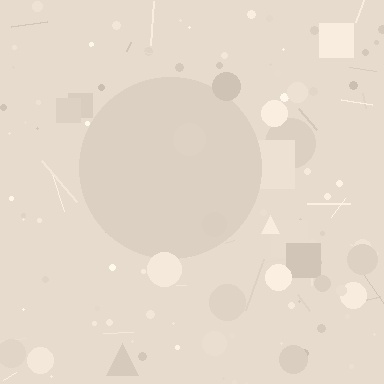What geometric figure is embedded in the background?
A circle is embedded in the background.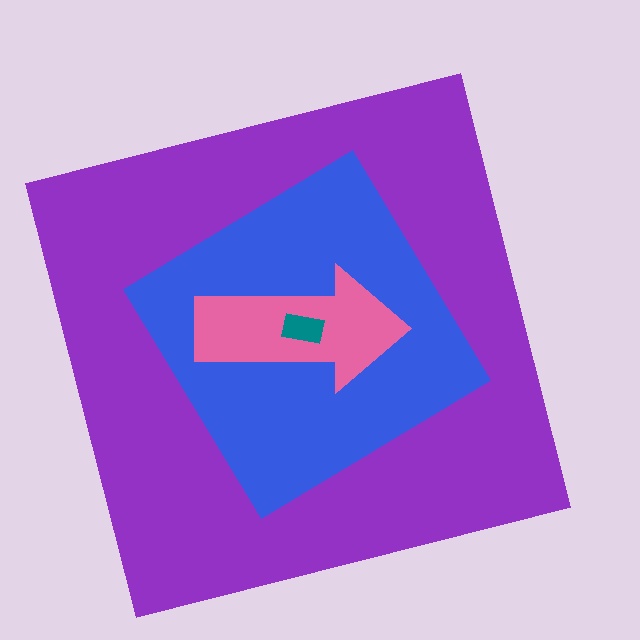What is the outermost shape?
The purple square.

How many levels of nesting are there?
4.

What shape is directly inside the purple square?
The blue diamond.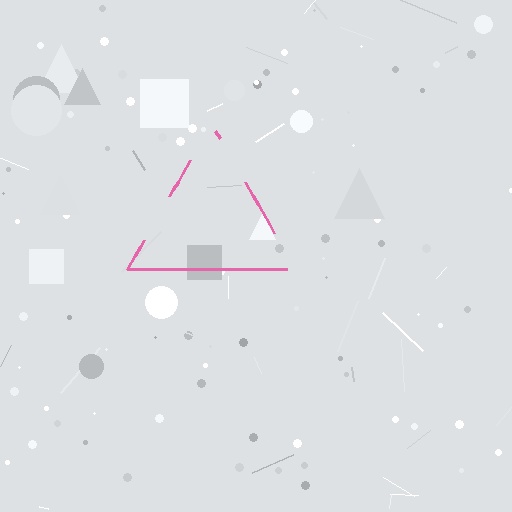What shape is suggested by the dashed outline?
The dashed outline suggests a triangle.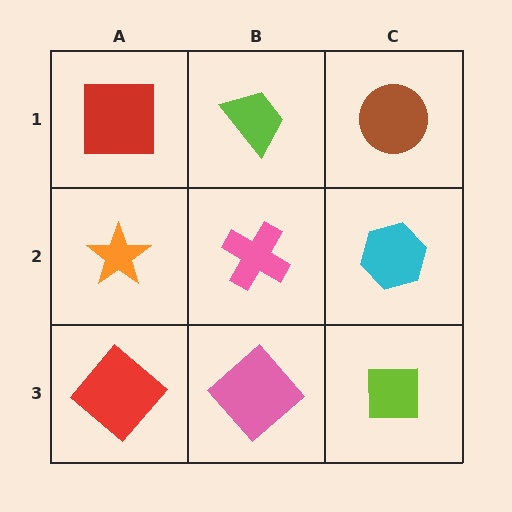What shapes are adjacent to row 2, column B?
A lime trapezoid (row 1, column B), a pink diamond (row 3, column B), an orange star (row 2, column A), a cyan hexagon (row 2, column C).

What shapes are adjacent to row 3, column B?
A pink cross (row 2, column B), a red diamond (row 3, column A), a lime square (row 3, column C).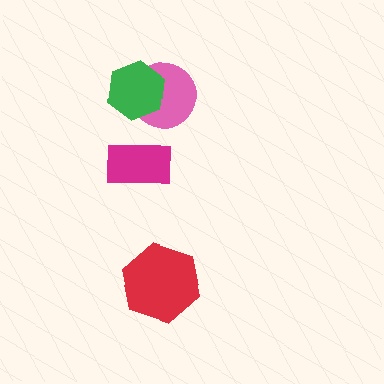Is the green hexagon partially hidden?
No, no other shape covers it.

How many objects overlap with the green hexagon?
1 object overlaps with the green hexagon.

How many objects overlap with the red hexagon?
0 objects overlap with the red hexagon.